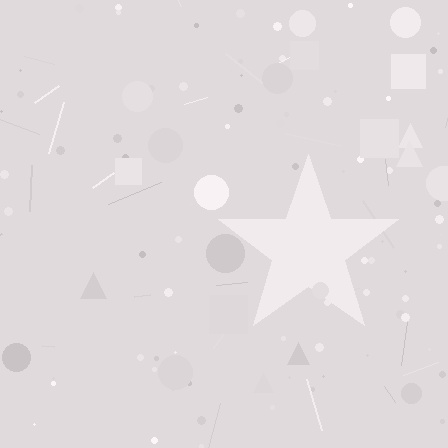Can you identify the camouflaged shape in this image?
The camouflaged shape is a star.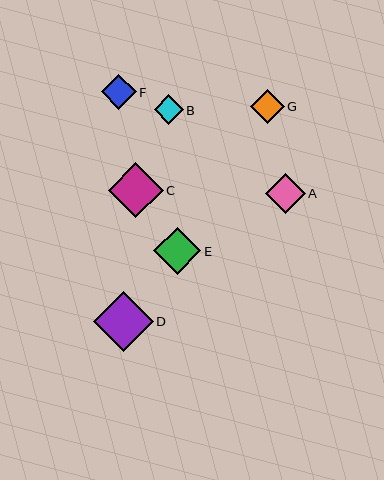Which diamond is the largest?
Diamond D is the largest with a size of approximately 60 pixels.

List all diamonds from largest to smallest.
From largest to smallest: D, C, E, A, F, G, B.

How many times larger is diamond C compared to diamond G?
Diamond C is approximately 1.6 times the size of diamond G.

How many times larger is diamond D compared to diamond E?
Diamond D is approximately 1.3 times the size of diamond E.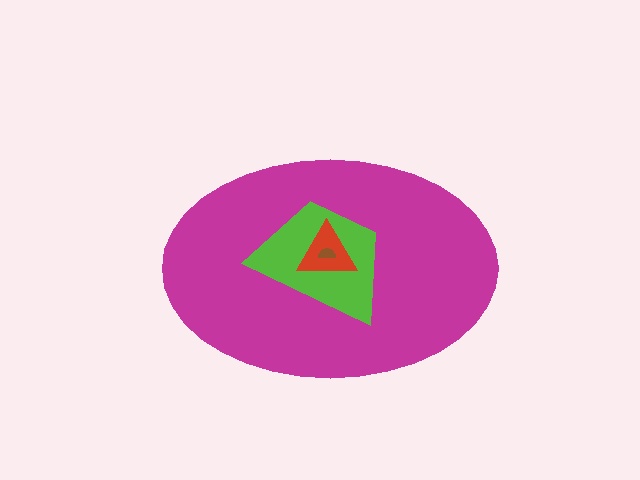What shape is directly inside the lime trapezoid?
The red triangle.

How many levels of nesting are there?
4.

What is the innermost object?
The brown semicircle.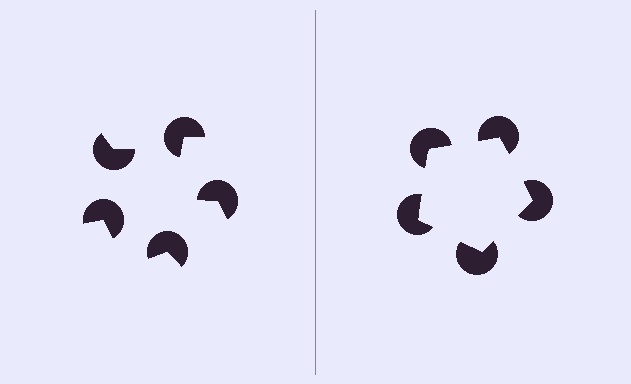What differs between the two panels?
The pac-man discs are positioned identically on both sides; only the wedge orientations differ. On the right they align to a pentagon; on the left they are misaligned.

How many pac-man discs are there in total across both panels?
10 — 5 on each side.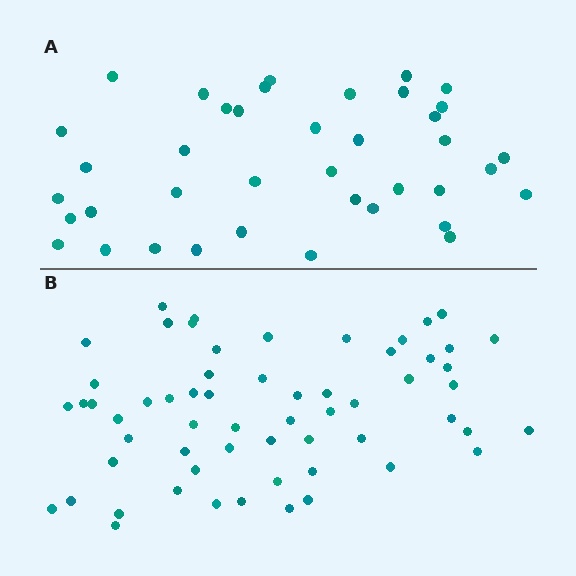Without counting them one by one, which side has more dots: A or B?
Region B (the bottom region) has more dots.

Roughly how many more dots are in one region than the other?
Region B has approximately 20 more dots than region A.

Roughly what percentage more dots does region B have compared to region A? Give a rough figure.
About 55% more.